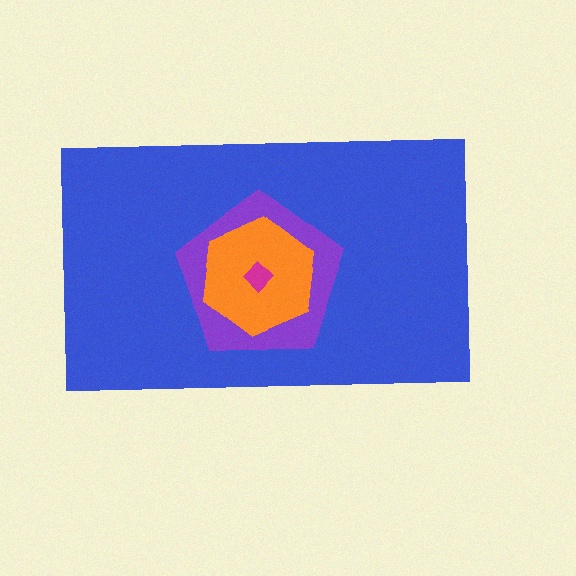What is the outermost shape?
The blue rectangle.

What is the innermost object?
The magenta diamond.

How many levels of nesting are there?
4.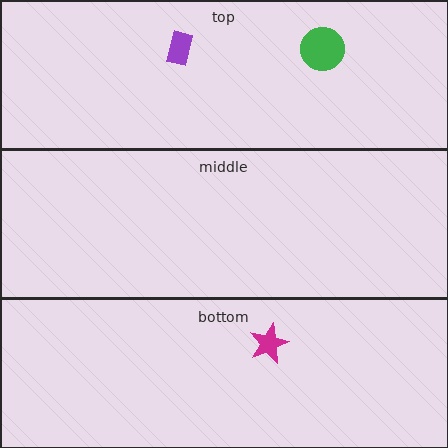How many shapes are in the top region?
2.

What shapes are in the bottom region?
The magenta star.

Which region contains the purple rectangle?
The top region.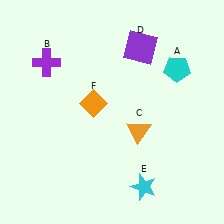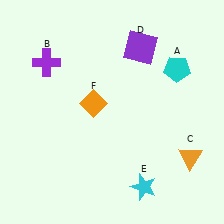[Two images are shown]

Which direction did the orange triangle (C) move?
The orange triangle (C) moved right.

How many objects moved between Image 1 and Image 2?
1 object moved between the two images.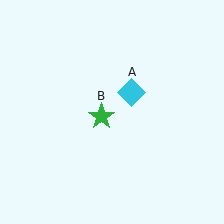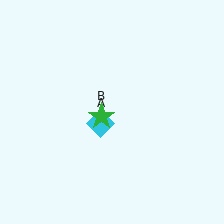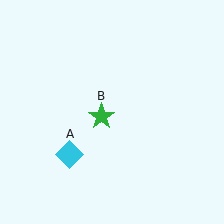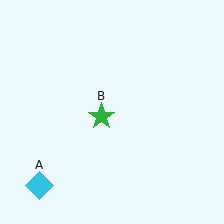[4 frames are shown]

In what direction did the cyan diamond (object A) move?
The cyan diamond (object A) moved down and to the left.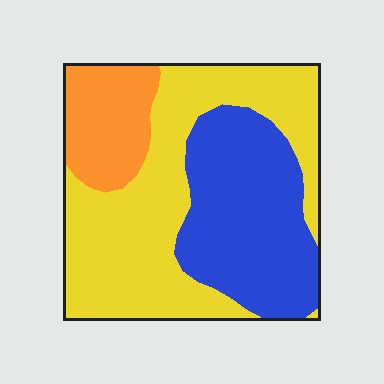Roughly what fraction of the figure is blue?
Blue covers around 35% of the figure.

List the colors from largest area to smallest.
From largest to smallest: yellow, blue, orange.